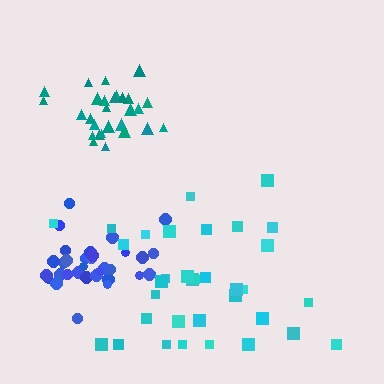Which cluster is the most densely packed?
Teal.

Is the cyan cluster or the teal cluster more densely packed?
Teal.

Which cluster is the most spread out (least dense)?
Cyan.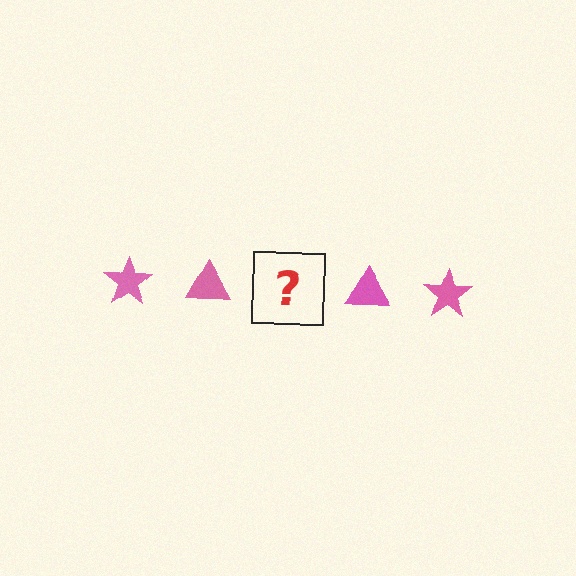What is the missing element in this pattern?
The missing element is a pink star.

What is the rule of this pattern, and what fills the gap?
The rule is that the pattern cycles through star, triangle shapes in pink. The gap should be filled with a pink star.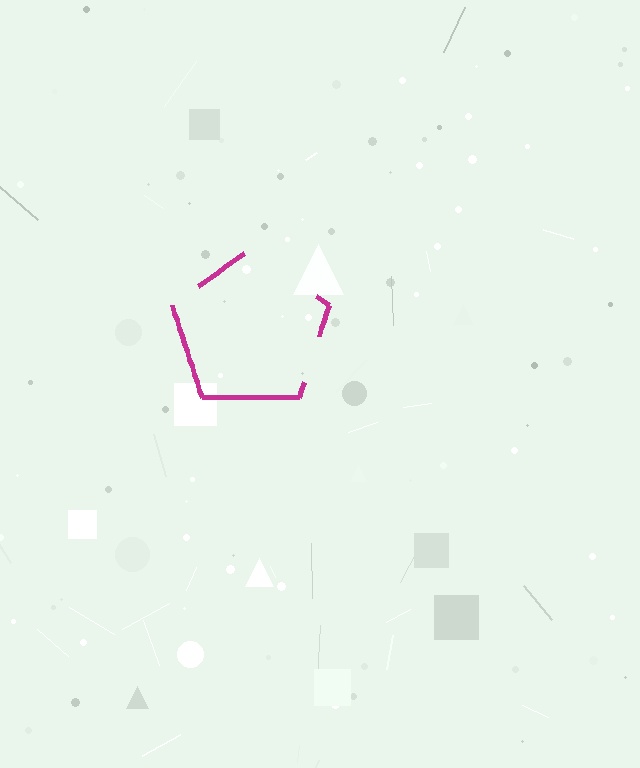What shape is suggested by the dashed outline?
The dashed outline suggests a pentagon.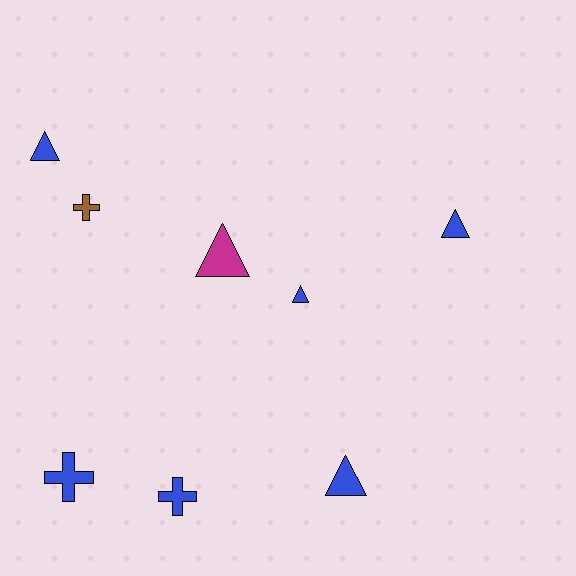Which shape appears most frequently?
Triangle, with 5 objects.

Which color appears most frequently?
Blue, with 6 objects.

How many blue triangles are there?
There are 4 blue triangles.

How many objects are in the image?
There are 8 objects.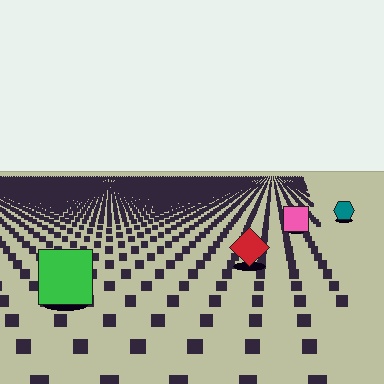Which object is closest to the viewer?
The green square is closest. The texture marks near it are larger and more spread out.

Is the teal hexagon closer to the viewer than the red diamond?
No. The red diamond is closer — you can tell from the texture gradient: the ground texture is coarser near it.